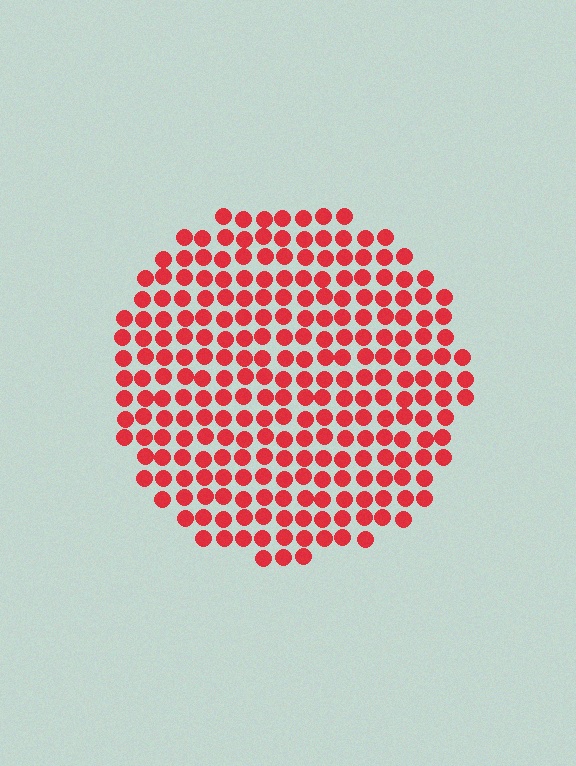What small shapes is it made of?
It is made of small circles.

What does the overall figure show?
The overall figure shows a circle.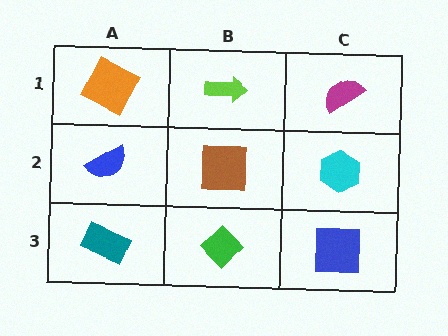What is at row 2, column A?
A blue semicircle.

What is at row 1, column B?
A lime arrow.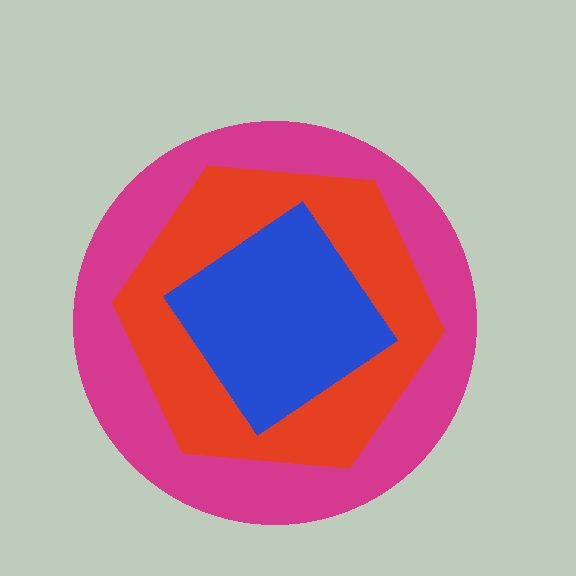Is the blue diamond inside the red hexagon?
Yes.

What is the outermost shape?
The magenta circle.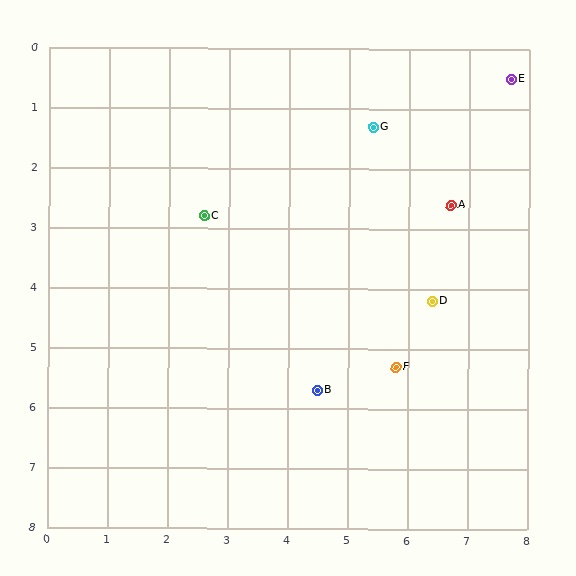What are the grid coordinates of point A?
Point A is at approximately (6.7, 2.6).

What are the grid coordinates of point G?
Point G is at approximately (5.4, 1.3).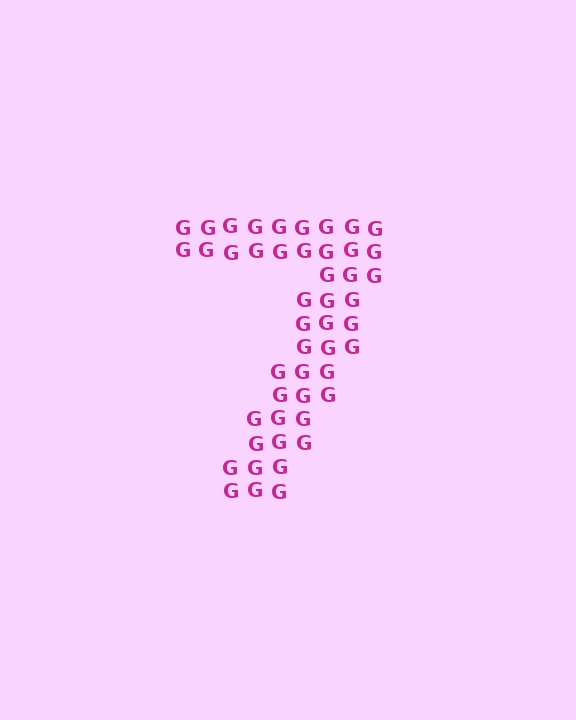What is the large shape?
The large shape is the digit 7.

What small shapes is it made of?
It is made of small letter G's.